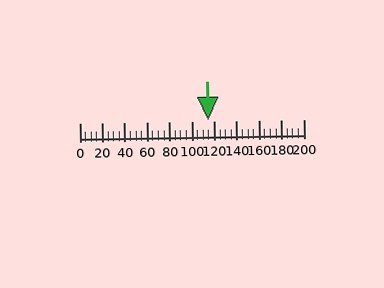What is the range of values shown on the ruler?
The ruler shows values from 0 to 200.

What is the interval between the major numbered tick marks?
The major tick marks are spaced 20 units apart.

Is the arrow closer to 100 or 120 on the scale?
The arrow is closer to 120.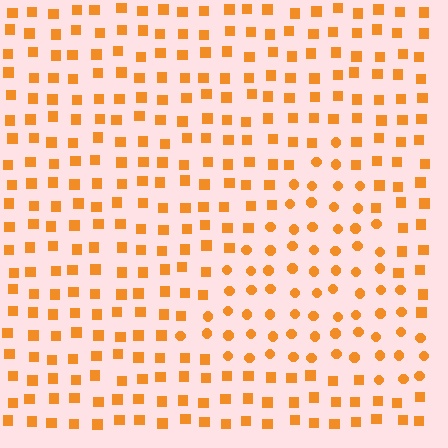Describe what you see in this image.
The image is filled with small orange elements arranged in a uniform grid. A triangle-shaped region contains circles, while the surrounding area contains squares. The boundary is defined purely by the change in element shape.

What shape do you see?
I see a triangle.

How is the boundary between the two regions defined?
The boundary is defined by a change in element shape: circles inside vs. squares outside. All elements share the same color and spacing.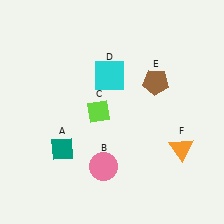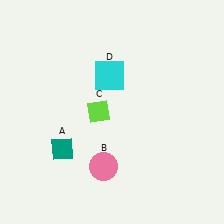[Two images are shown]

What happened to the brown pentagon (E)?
The brown pentagon (E) was removed in Image 2. It was in the top-right area of Image 1.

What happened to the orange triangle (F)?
The orange triangle (F) was removed in Image 2. It was in the bottom-right area of Image 1.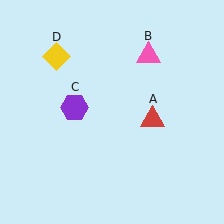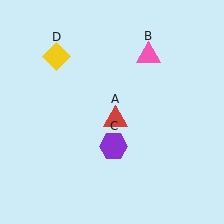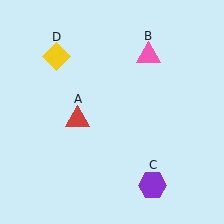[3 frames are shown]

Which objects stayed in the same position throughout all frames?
Pink triangle (object B) and yellow diamond (object D) remained stationary.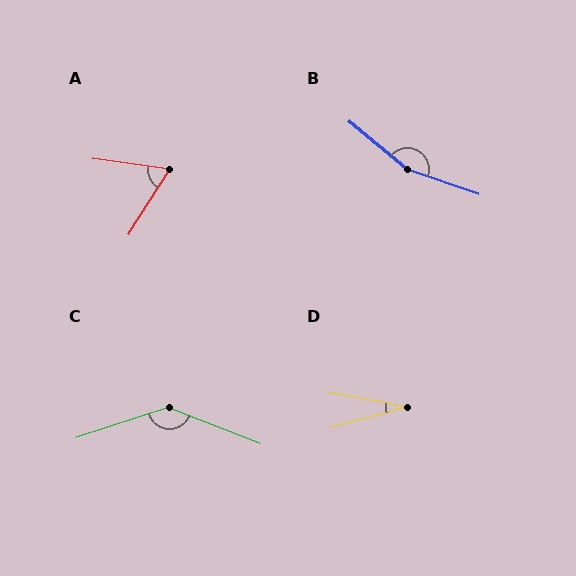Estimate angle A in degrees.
Approximately 65 degrees.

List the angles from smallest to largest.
D (26°), A (65°), C (140°), B (159°).